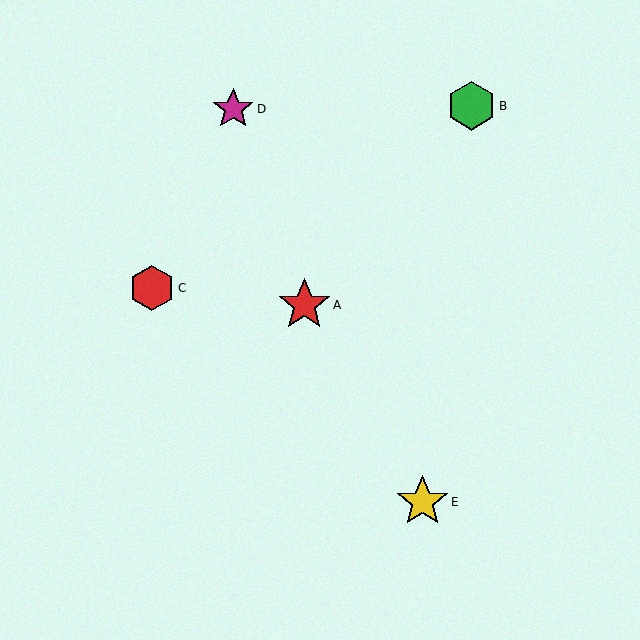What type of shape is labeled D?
Shape D is a magenta star.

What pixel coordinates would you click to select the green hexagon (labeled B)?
Click at (472, 106) to select the green hexagon B.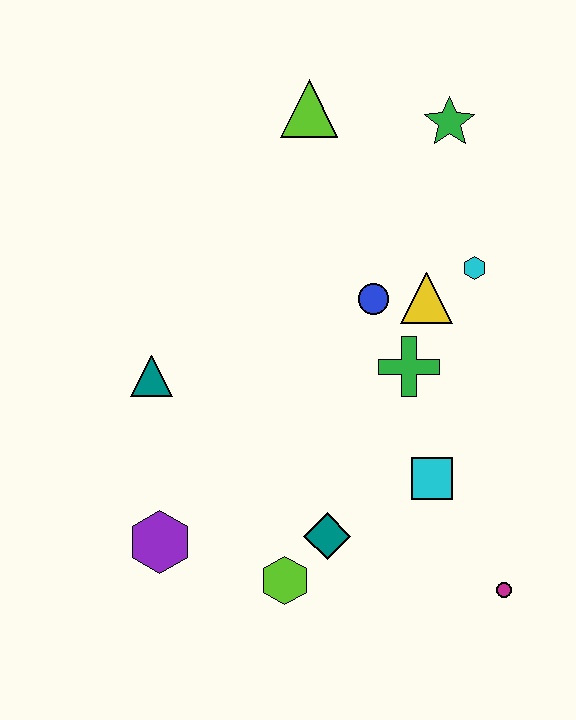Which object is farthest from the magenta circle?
The lime triangle is farthest from the magenta circle.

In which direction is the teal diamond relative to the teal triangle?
The teal diamond is to the right of the teal triangle.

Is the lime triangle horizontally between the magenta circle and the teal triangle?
Yes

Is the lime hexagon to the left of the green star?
Yes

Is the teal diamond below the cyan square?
Yes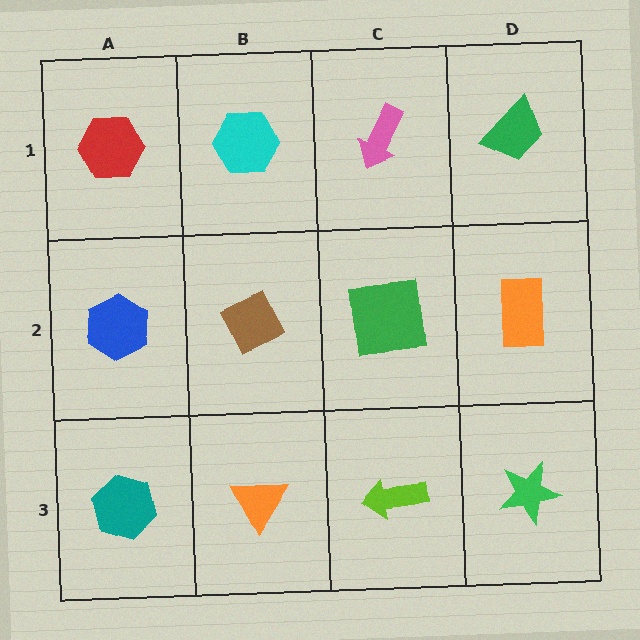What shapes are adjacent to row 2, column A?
A red hexagon (row 1, column A), a teal hexagon (row 3, column A), a brown diamond (row 2, column B).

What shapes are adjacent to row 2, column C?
A pink arrow (row 1, column C), a lime arrow (row 3, column C), a brown diamond (row 2, column B), an orange rectangle (row 2, column D).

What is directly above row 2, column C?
A pink arrow.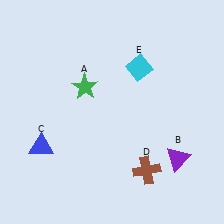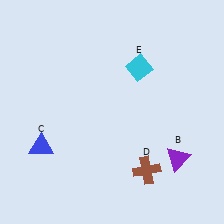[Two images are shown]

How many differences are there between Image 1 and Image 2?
There is 1 difference between the two images.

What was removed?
The green star (A) was removed in Image 2.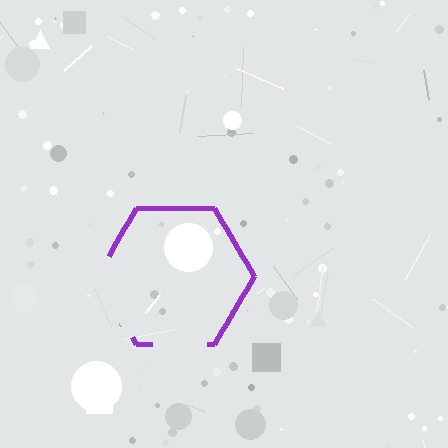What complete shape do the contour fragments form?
The contour fragments form a hexagon.